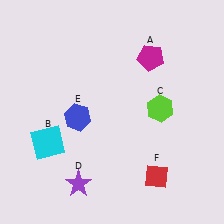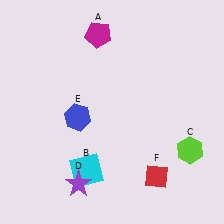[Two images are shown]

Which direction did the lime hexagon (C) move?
The lime hexagon (C) moved down.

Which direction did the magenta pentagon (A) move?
The magenta pentagon (A) moved left.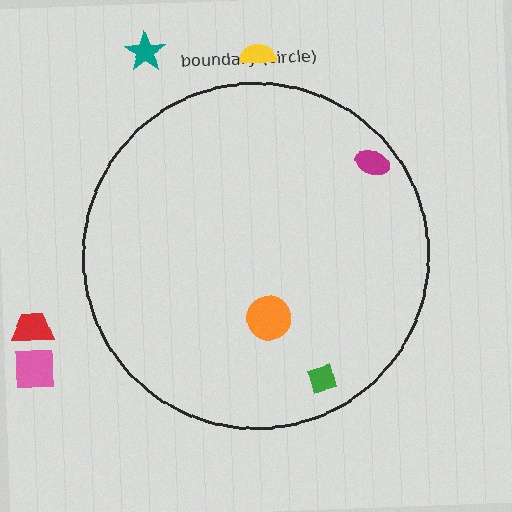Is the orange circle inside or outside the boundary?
Inside.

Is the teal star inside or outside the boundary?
Outside.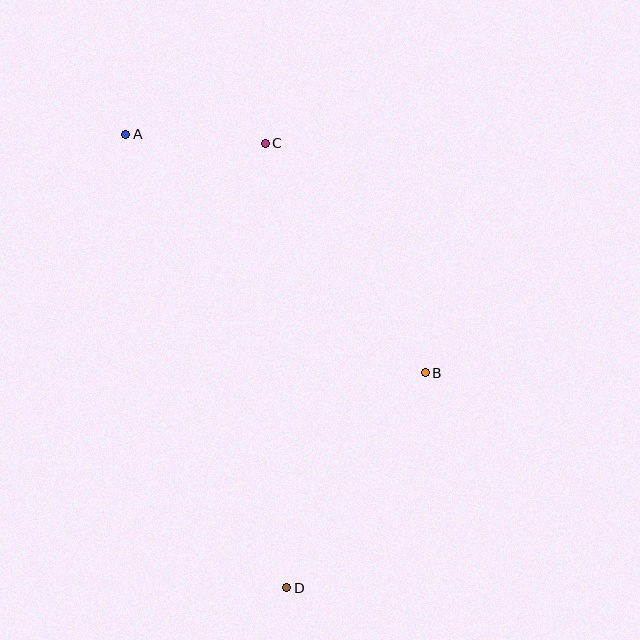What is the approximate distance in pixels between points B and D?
The distance between B and D is approximately 256 pixels.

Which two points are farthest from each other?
Points A and D are farthest from each other.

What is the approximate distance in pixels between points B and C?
The distance between B and C is approximately 280 pixels.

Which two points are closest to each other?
Points A and C are closest to each other.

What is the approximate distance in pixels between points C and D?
The distance between C and D is approximately 445 pixels.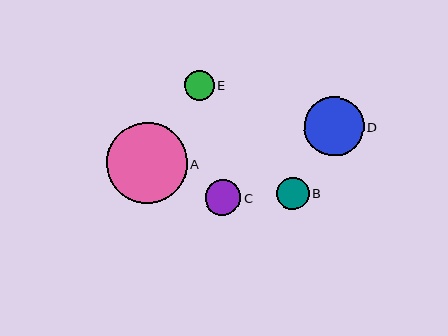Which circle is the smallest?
Circle E is the smallest with a size of approximately 30 pixels.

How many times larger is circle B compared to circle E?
Circle B is approximately 1.1 times the size of circle E.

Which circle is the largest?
Circle A is the largest with a size of approximately 81 pixels.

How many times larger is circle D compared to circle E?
Circle D is approximately 2.0 times the size of circle E.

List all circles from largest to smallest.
From largest to smallest: A, D, C, B, E.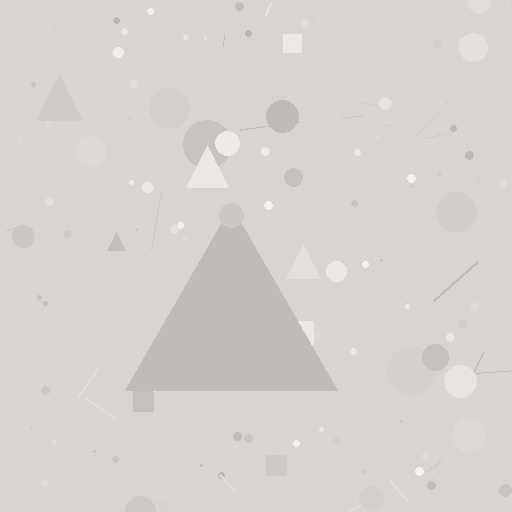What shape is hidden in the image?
A triangle is hidden in the image.